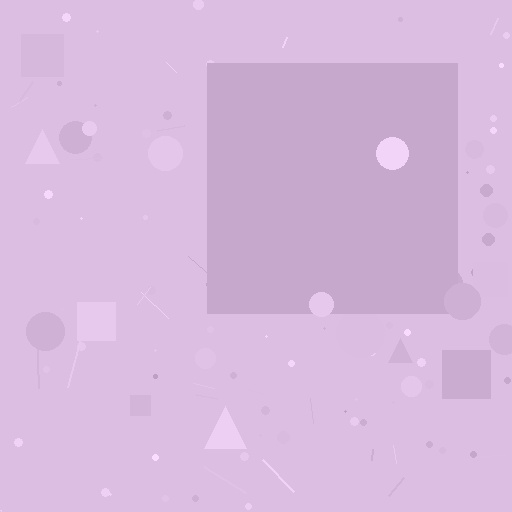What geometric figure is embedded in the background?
A square is embedded in the background.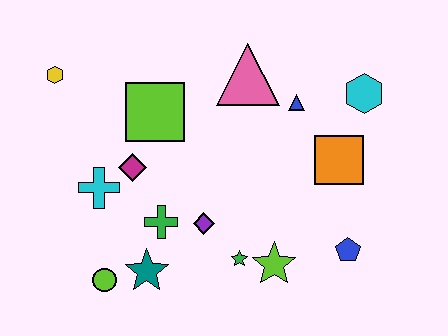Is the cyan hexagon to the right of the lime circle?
Yes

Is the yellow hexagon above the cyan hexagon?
Yes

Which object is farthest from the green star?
The yellow hexagon is farthest from the green star.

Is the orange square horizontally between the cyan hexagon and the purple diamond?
Yes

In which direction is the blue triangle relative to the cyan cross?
The blue triangle is to the right of the cyan cross.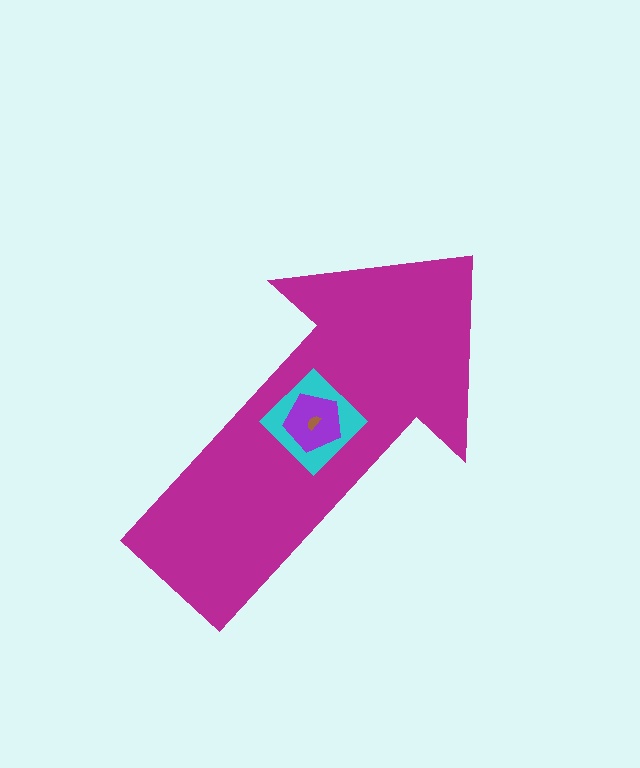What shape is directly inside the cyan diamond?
The purple pentagon.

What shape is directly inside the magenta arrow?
The cyan diamond.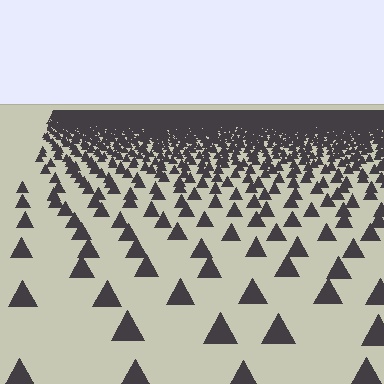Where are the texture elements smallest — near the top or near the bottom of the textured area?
Near the top.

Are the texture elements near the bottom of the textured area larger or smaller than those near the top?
Larger. Near the bottom, elements are closer to the viewer and appear at a bigger on-screen size.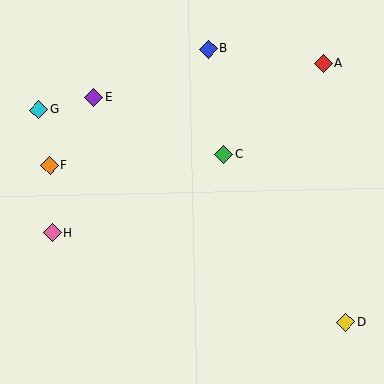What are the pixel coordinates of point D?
Point D is at (346, 322).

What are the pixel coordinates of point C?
Point C is at (224, 155).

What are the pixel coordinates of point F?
Point F is at (50, 165).